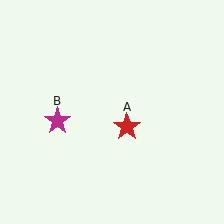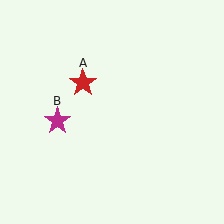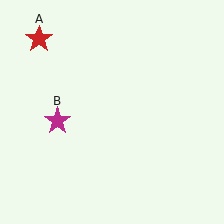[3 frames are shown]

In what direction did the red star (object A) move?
The red star (object A) moved up and to the left.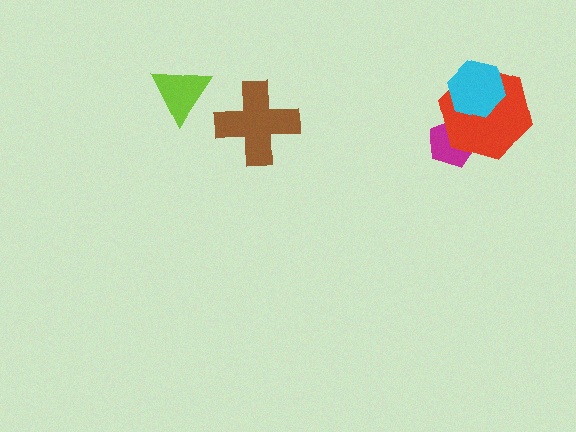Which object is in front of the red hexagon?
The cyan hexagon is in front of the red hexagon.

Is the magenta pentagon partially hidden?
Yes, it is partially covered by another shape.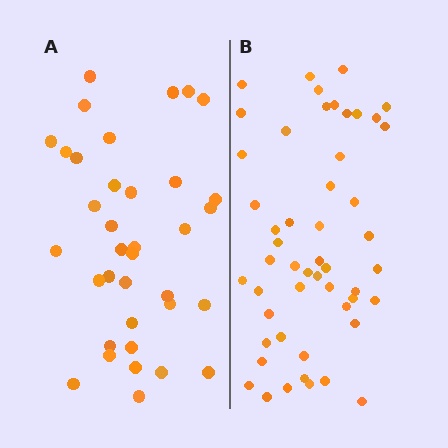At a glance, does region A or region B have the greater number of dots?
Region B (the right region) has more dots.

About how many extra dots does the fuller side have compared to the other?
Region B has approximately 15 more dots than region A.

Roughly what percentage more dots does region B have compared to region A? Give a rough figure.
About 40% more.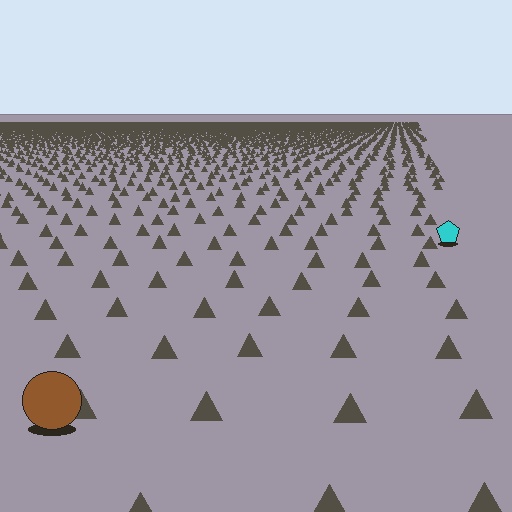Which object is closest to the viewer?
The brown circle is closest. The texture marks near it are larger and more spread out.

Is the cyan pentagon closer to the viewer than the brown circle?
No. The brown circle is closer — you can tell from the texture gradient: the ground texture is coarser near it.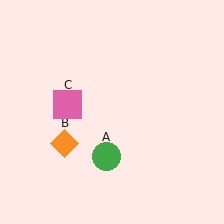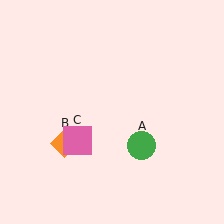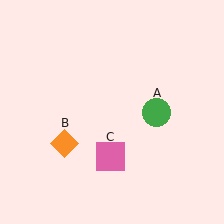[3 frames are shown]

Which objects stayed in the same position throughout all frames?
Orange diamond (object B) remained stationary.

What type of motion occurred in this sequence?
The green circle (object A), pink square (object C) rotated counterclockwise around the center of the scene.